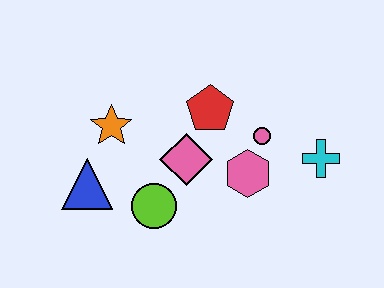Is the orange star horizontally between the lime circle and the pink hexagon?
No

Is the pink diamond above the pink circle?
No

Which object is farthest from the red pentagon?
The blue triangle is farthest from the red pentagon.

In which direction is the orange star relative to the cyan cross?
The orange star is to the left of the cyan cross.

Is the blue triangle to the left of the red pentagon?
Yes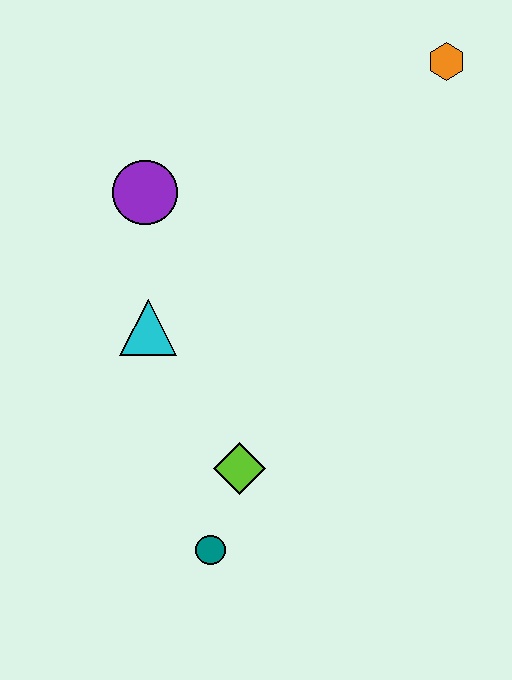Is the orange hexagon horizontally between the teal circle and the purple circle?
No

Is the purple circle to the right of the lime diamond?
No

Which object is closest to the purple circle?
The cyan triangle is closest to the purple circle.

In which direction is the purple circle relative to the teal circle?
The purple circle is above the teal circle.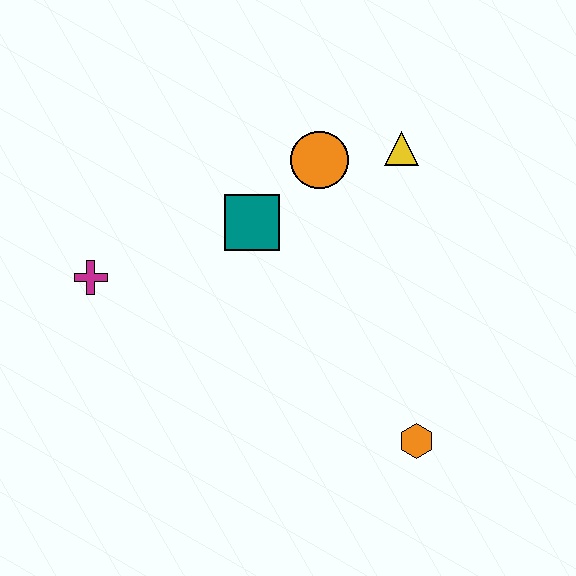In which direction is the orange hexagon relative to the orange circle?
The orange hexagon is below the orange circle.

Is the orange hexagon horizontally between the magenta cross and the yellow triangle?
No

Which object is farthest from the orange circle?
The orange hexagon is farthest from the orange circle.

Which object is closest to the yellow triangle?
The orange circle is closest to the yellow triangle.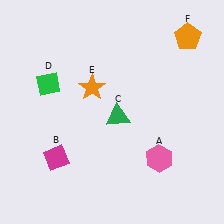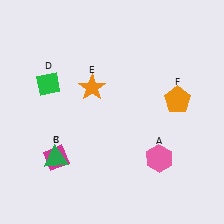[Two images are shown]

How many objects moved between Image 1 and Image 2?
2 objects moved between the two images.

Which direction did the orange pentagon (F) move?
The orange pentagon (F) moved down.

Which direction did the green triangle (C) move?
The green triangle (C) moved left.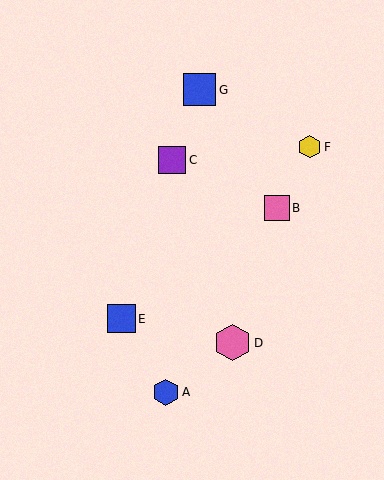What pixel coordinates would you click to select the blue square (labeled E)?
Click at (121, 319) to select the blue square E.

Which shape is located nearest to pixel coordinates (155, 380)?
The blue hexagon (labeled A) at (166, 392) is nearest to that location.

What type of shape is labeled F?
Shape F is a yellow hexagon.